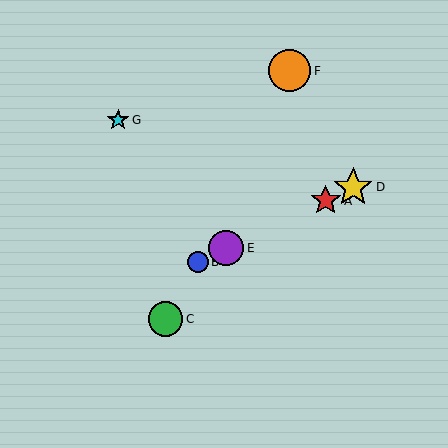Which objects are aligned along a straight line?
Objects A, B, D, E are aligned along a straight line.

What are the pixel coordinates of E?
Object E is at (226, 248).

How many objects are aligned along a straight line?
4 objects (A, B, D, E) are aligned along a straight line.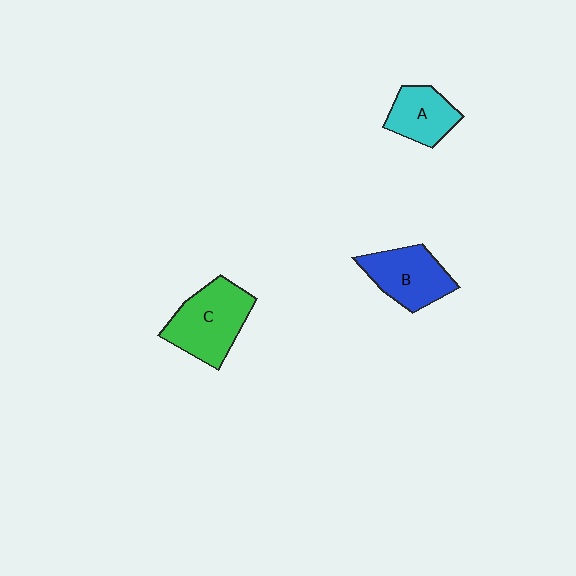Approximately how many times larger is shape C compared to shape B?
Approximately 1.2 times.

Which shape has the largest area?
Shape C (green).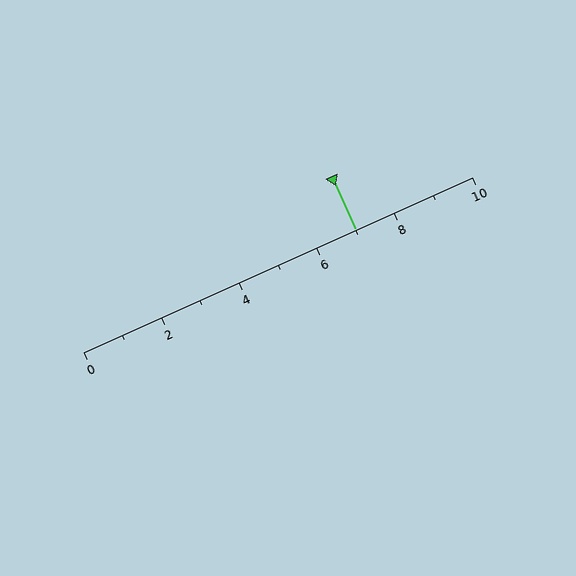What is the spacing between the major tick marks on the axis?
The major ticks are spaced 2 apart.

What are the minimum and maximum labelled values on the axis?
The axis runs from 0 to 10.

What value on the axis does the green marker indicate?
The marker indicates approximately 7.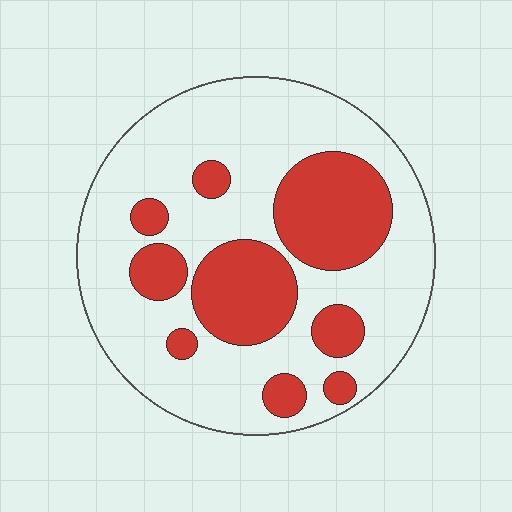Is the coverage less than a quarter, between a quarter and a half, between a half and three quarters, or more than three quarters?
Between a quarter and a half.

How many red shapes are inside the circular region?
9.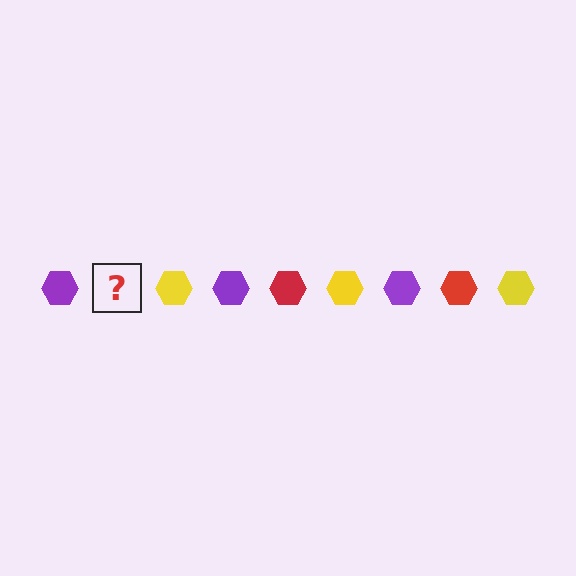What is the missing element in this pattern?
The missing element is a red hexagon.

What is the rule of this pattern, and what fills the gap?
The rule is that the pattern cycles through purple, red, yellow hexagons. The gap should be filled with a red hexagon.